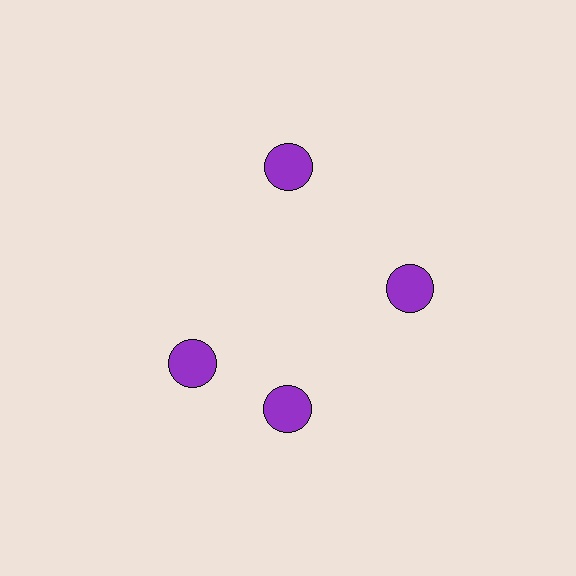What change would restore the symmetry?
The symmetry would be restored by rotating it back into even spacing with its neighbors so that all 4 circles sit at equal angles and equal distance from the center.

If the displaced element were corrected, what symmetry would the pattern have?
It would have 4-fold rotational symmetry — the pattern would map onto itself every 90 degrees.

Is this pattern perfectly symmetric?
No. The 4 purple circles are arranged in a ring, but one element near the 9 o'clock position is rotated out of alignment along the ring, breaking the 4-fold rotational symmetry.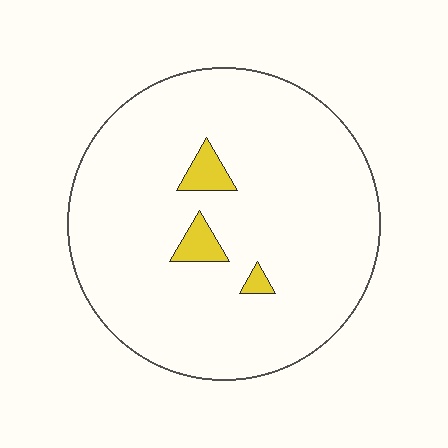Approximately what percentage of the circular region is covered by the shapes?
Approximately 5%.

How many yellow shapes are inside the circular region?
3.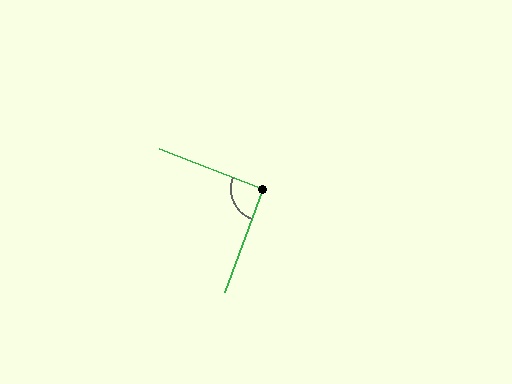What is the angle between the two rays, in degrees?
Approximately 90 degrees.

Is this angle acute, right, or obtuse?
It is approximately a right angle.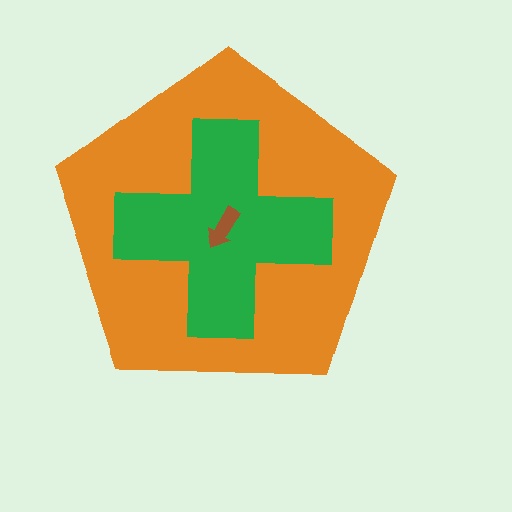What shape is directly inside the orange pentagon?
The green cross.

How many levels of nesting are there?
3.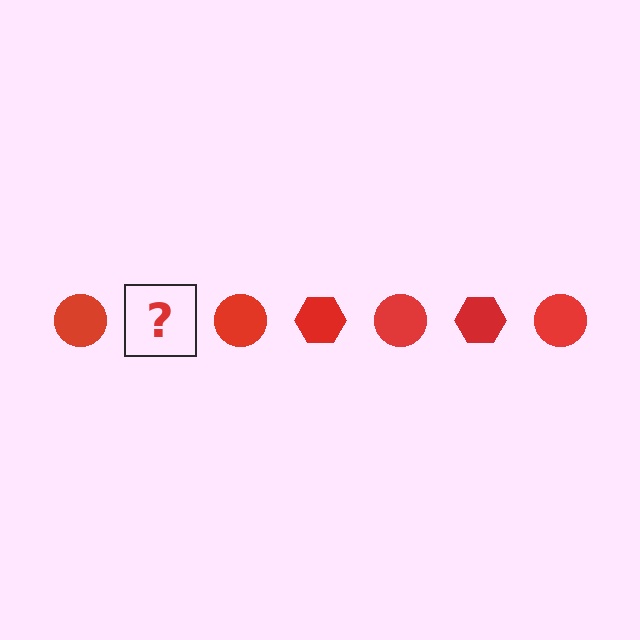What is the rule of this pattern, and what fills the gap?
The rule is that the pattern cycles through circle, hexagon shapes in red. The gap should be filled with a red hexagon.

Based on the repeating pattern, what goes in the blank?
The blank should be a red hexagon.